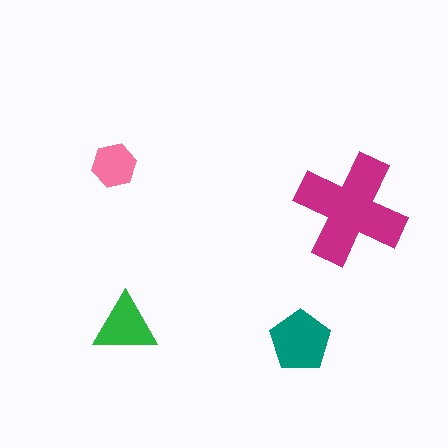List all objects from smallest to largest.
The pink hexagon, the green triangle, the teal pentagon, the magenta cross.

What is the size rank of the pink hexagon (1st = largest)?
4th.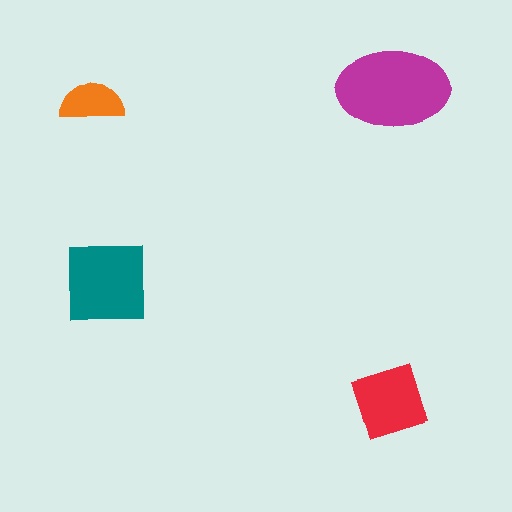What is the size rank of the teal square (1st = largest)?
2nd.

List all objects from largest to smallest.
The magenta ellipse, the teal square, the red diamond, the orange semicircle.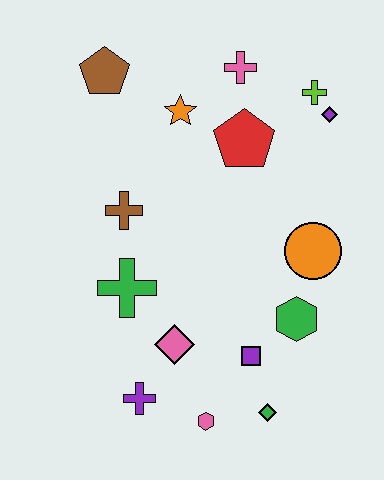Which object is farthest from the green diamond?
The brown pentagon is farthest from the green diamond.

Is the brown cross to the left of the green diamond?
Yes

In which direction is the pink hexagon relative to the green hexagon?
The pink hexagon is below the green hexagon.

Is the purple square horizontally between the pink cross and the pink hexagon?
No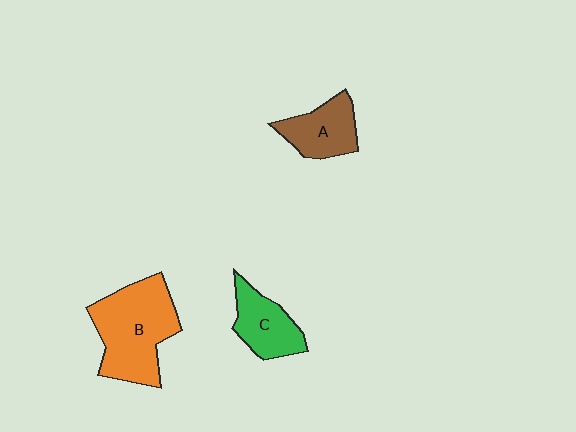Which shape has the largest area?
Shape B (orange).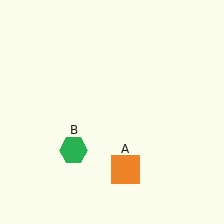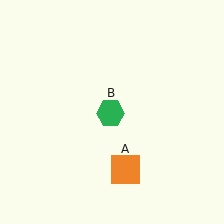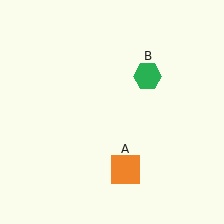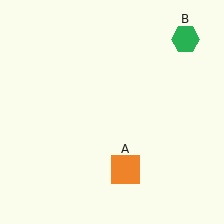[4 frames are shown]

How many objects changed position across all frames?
1 object changed position: green hexagon (object B).